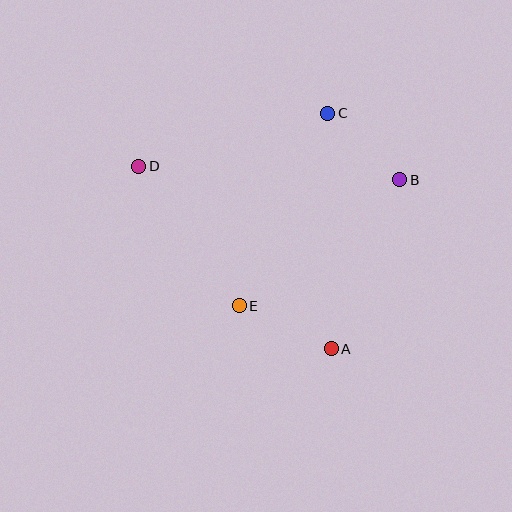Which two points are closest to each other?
Points B and C are closest to each other.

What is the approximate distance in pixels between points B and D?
The distance between B and D is approximately 261 pixels.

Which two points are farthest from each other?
Points A and D are farthest from each other.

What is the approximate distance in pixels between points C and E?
The distance between C and E is approximately 212 pixels.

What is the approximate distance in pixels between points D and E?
The distance between D and E is approximately 172 pixels.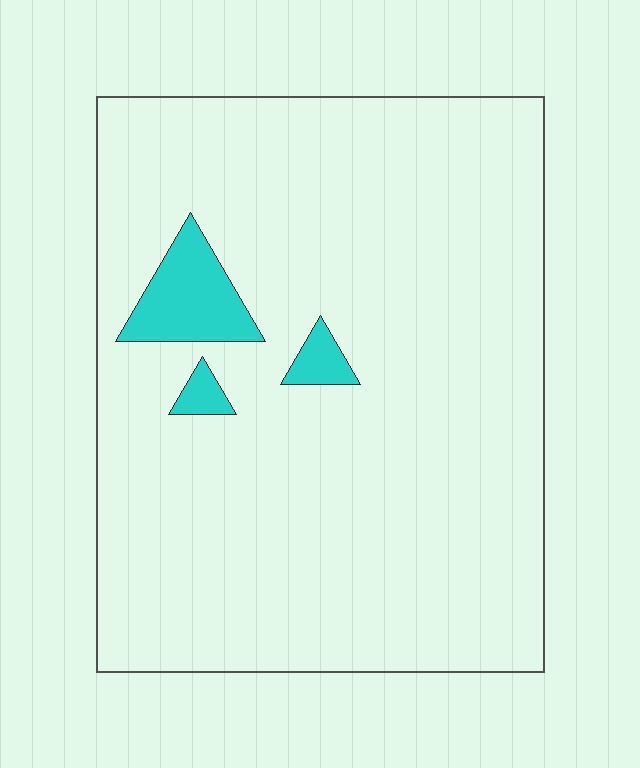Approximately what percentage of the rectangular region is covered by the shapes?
Approximately 5%.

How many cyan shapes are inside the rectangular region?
3.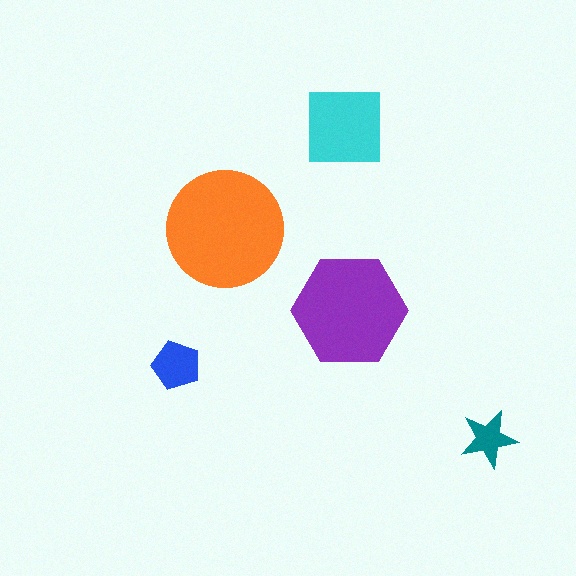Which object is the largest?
The orange circle.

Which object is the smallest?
The teal star.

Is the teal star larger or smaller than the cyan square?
Smaller.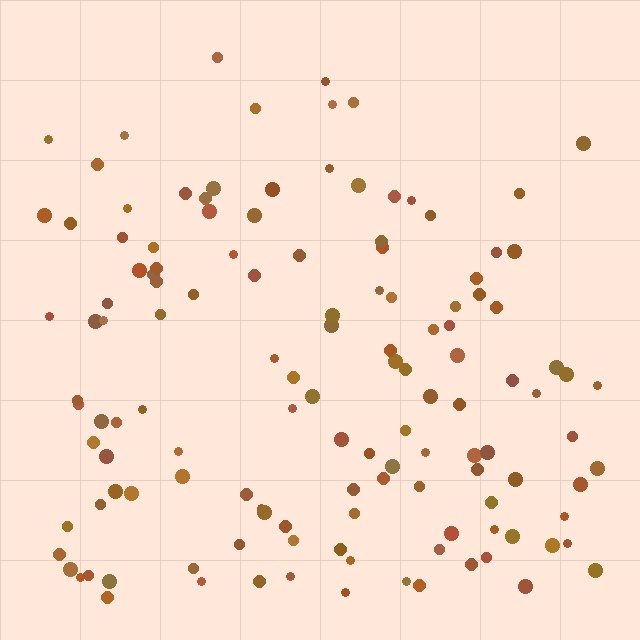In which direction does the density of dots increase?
From top to bottom, with the bottom side densest.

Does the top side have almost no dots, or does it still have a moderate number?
Still a moderate number, just noticeably fewer than the bottom.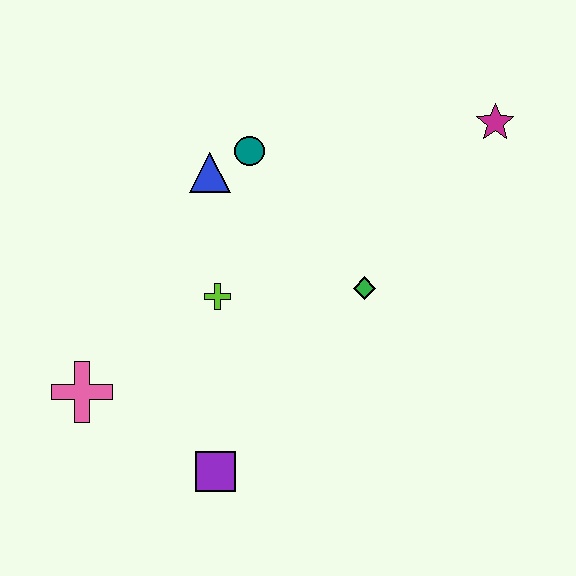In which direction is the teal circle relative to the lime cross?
The teal circle is above the lime cross.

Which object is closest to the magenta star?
The green diamond is closest to the magenta star.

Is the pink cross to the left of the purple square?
Yes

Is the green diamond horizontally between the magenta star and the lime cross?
Yes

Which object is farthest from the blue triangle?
The purple square is farthest from the blue triangle.